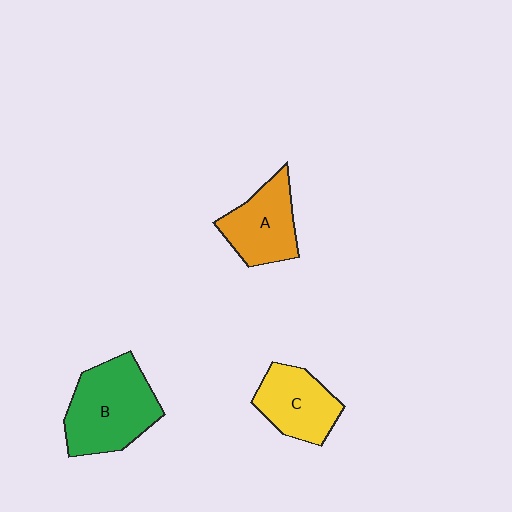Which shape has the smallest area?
Shape C (yellow).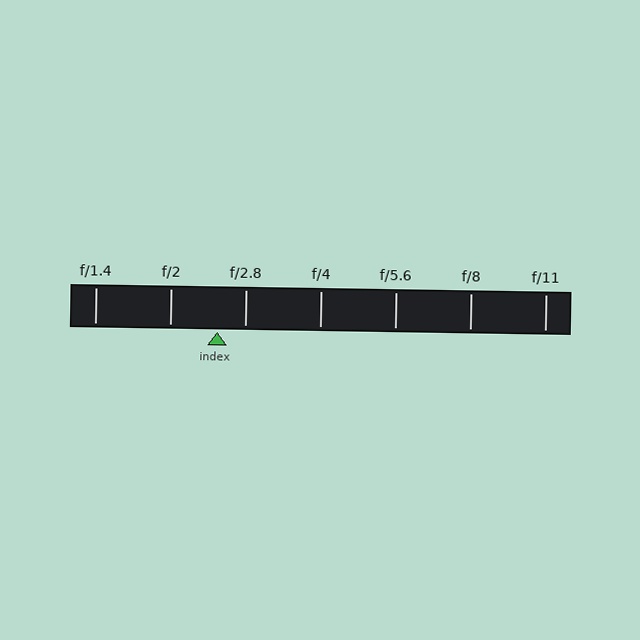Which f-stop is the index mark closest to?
The index mark is closest to f/2.8.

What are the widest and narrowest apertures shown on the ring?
The widest aperture shown is f/1.4 and the narrowest is f/11.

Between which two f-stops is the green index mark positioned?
The index mark is between f/2 and f/2.8.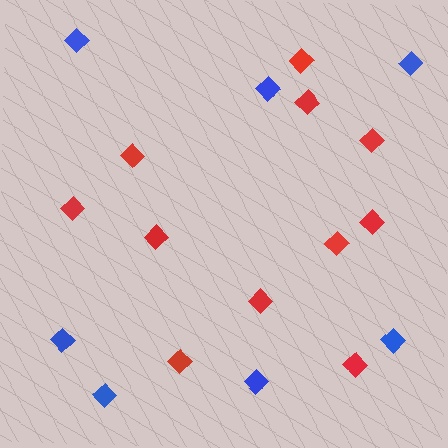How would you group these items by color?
There are 2 groups: one group of red diamonds (11) and one group of blue diamonds (7).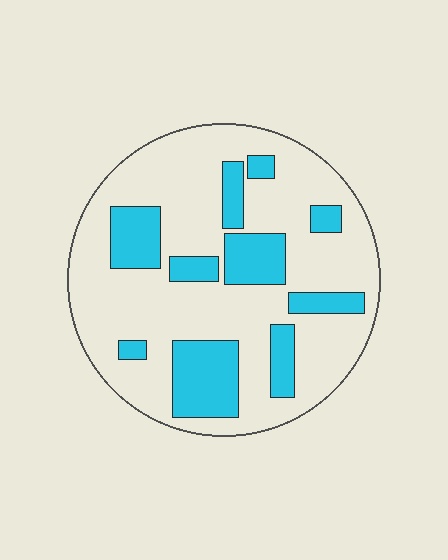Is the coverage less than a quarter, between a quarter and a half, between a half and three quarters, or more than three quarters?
Between a quarter and a half.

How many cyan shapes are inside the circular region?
10.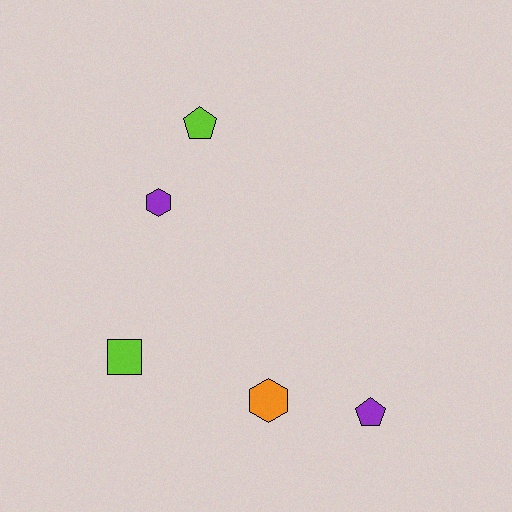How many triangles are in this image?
There are no triangles.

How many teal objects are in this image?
There are no teal objects.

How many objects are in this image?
There are 5 objects.